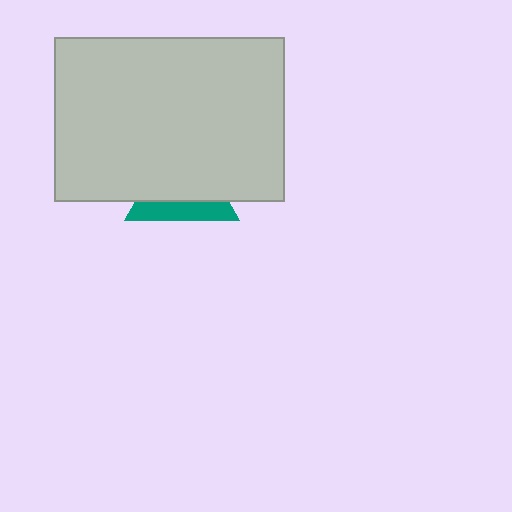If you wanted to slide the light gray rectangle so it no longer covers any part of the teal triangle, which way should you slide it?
Slide it up — that is the most direct way to separate the two shapes.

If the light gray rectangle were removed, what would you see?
You would see the complete teal triangle.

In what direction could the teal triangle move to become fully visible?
The teal triangle could move down. That would shift it out from behind the light gray rectangle entirely.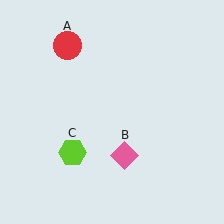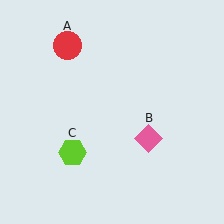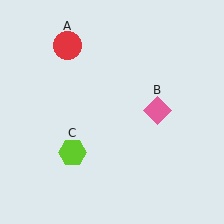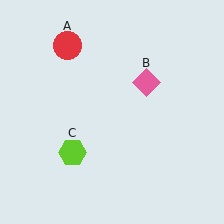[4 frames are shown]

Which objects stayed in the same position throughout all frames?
Red circle (object A) and lime hexagon (object C) remained stationary.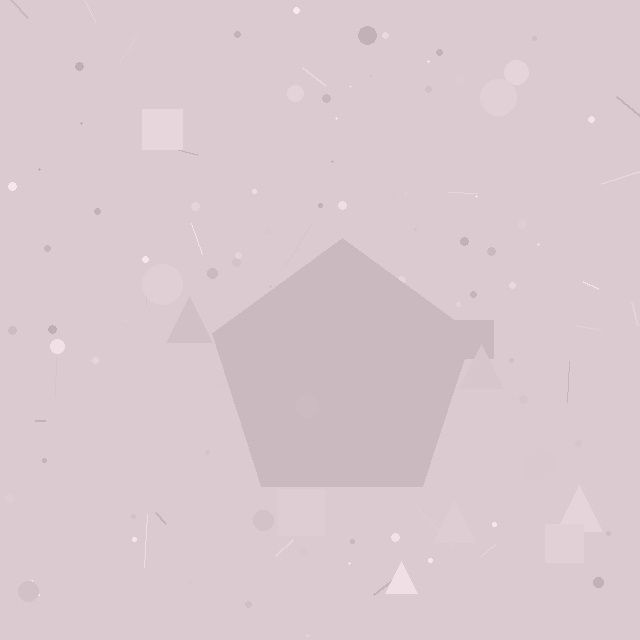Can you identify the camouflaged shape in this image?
The camouflaged shape is a pentagon.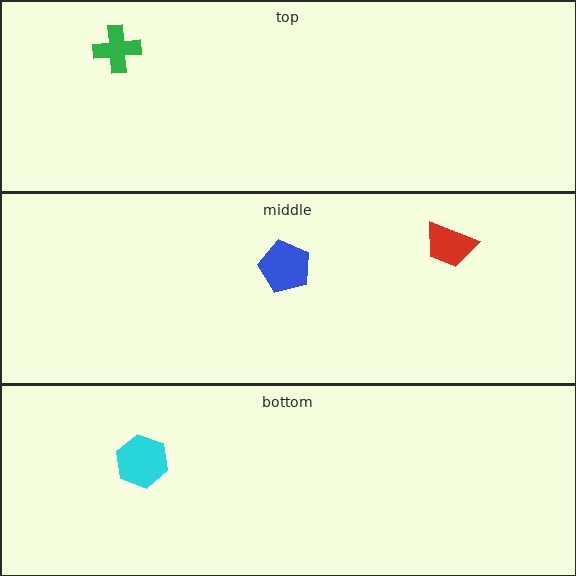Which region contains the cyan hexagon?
The bottom region.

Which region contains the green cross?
The top region.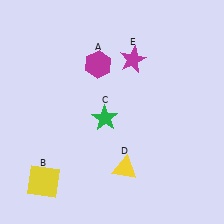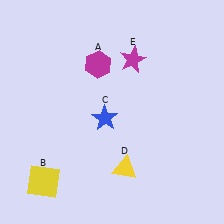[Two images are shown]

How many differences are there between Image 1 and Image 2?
There is 1 difference between the two images.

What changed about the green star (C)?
In Image 1, C is green. In Image 2, it changed to blue.